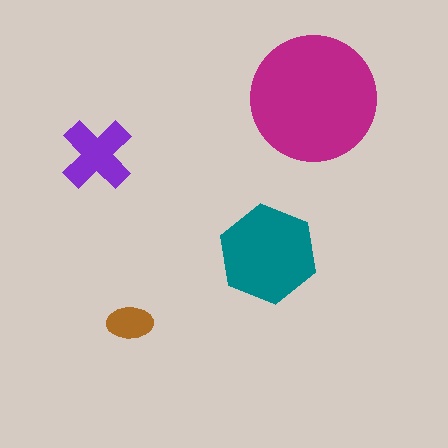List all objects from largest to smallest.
The magenta circle, the teal hexagon, the purple cross, the brown ellipse.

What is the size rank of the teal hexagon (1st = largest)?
2nd.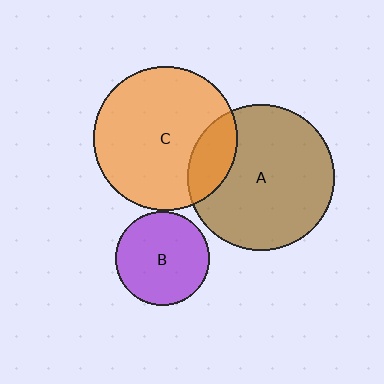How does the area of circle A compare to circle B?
Approximately 2.4 times.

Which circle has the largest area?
Circle A (brown).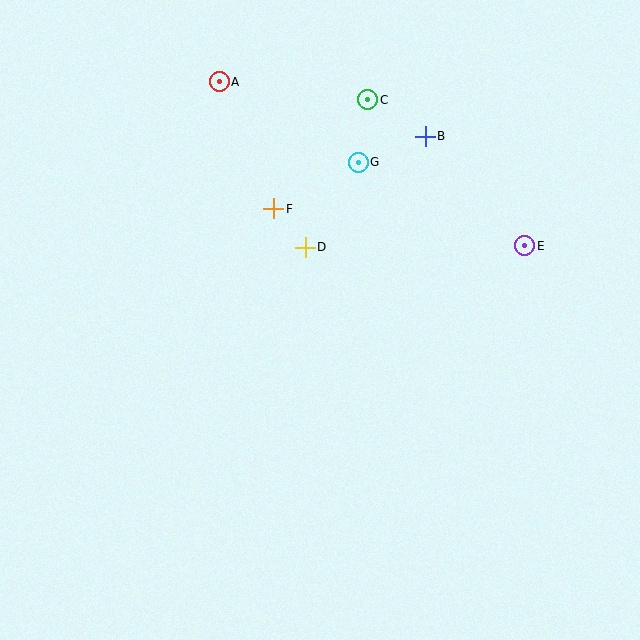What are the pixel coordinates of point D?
Point D is at (305, 247).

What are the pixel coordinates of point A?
Point A is at (219, 82).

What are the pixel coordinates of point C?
Point C is at (368, 100).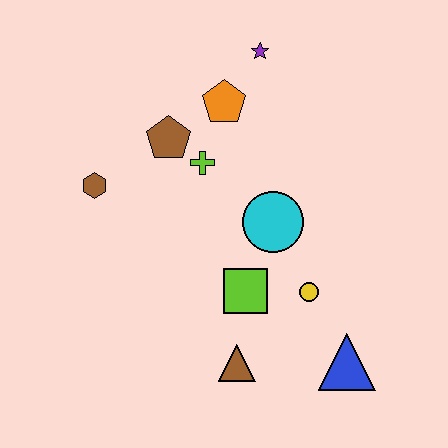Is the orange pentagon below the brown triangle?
No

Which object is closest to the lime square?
The yellow circle is closest to the lime square.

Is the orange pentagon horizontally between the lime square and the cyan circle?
No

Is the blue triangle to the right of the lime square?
Yes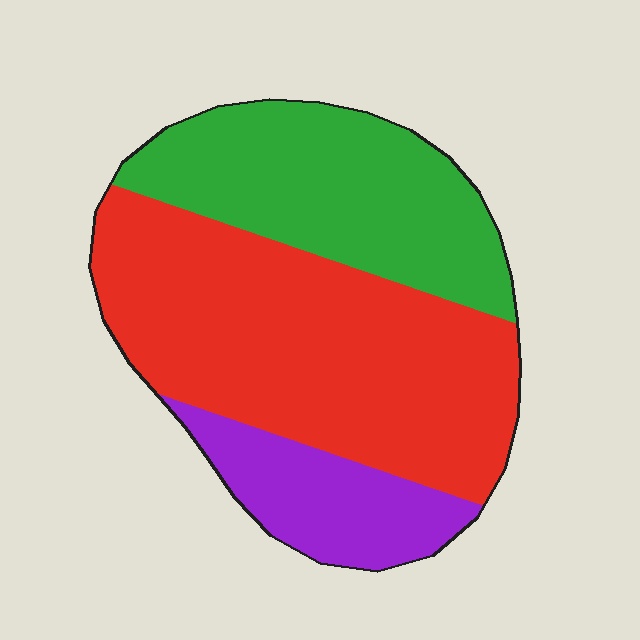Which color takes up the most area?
Red, at roughly 50%.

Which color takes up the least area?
Purple, at roughly 15%.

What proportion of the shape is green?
Green takes up about one third (1/3) of the shape.